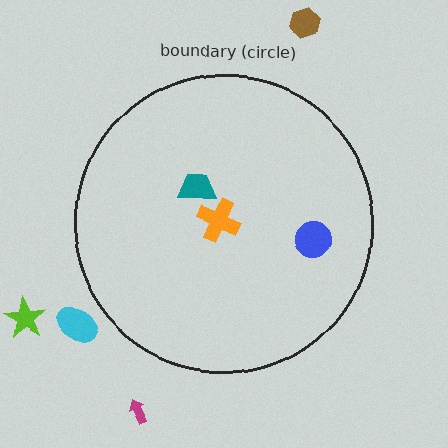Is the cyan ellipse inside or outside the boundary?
Outside.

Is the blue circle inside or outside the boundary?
Inside.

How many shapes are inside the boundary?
3 inside, 4 outside.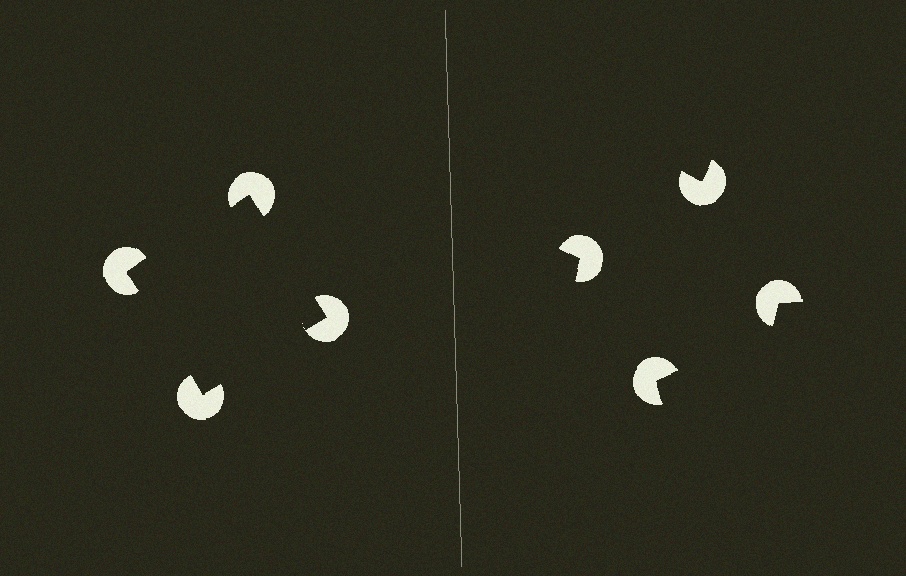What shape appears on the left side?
An illusory square.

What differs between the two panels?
The pac-man discs are positioned identically on both sides; only the wedge orientations differ. On the left they align to a square; on the right they are misaligned.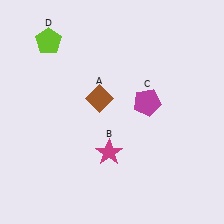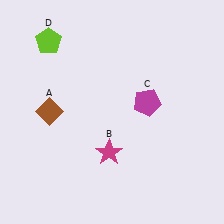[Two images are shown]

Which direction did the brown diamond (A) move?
The brown diamond (A) moved left.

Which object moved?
The brown diamond (A) moved left.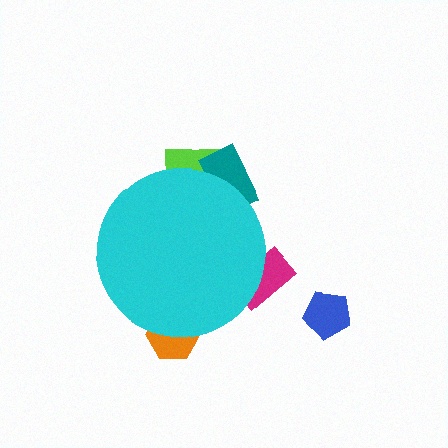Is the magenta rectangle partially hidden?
Yes, the magenta rectangle is partially hidden behind the cyan circle.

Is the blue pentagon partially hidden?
No, the blue pentagon is fully visible.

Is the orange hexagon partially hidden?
Yes, the orange hexagon is partially hidden behind the cyan circle.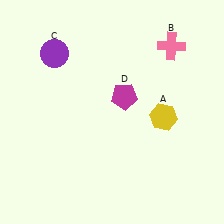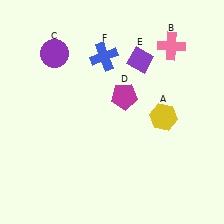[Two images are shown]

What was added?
A purple diamond (E), a blue cross (F) were added in Image 2.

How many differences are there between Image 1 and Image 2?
There are 2 differences between the two images.